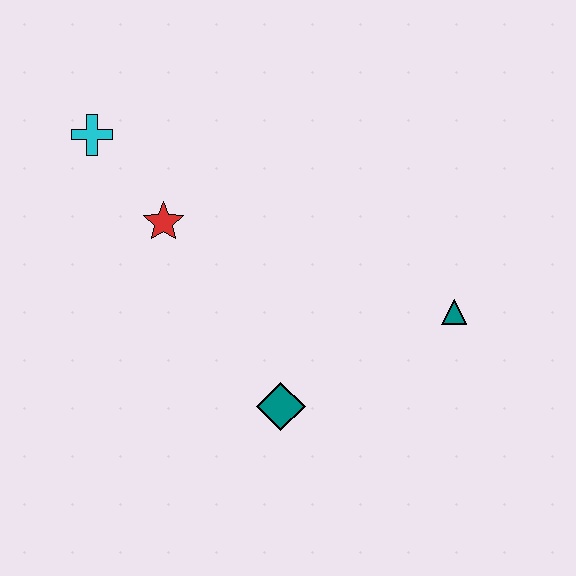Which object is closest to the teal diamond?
The teal triangle is closest to the teal diamond.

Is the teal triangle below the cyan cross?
Yes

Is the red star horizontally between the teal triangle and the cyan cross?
Yes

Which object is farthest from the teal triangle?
The cyan cross is farthest from the teal triangle.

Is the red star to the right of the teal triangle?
No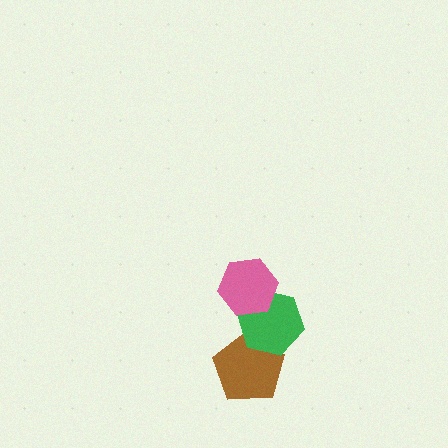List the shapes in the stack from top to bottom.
From top to bottom: the pink hexagon, the green hexagon, the brown pentagon.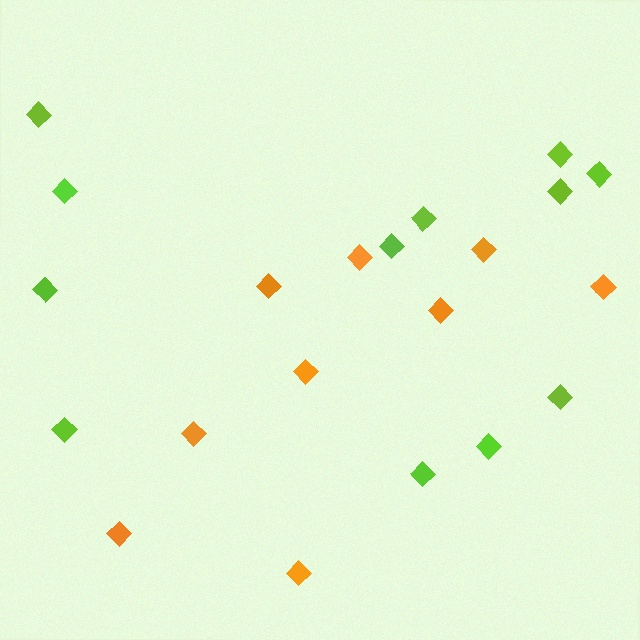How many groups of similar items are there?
There are 2 groups: one group of lime diamonds (12) and one group of orange diamonds (9).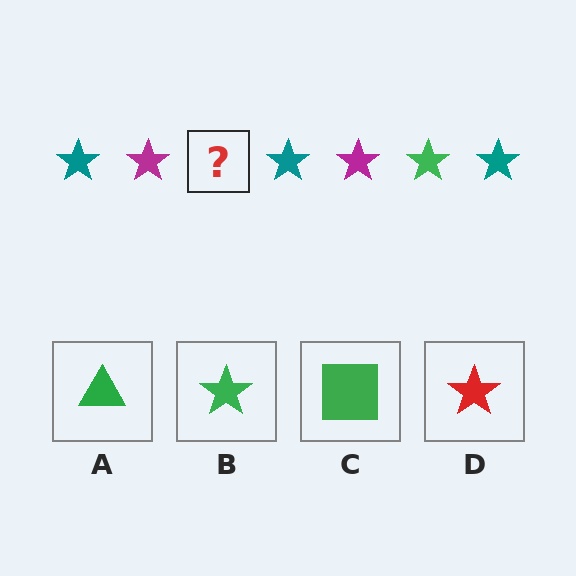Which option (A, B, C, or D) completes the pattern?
B.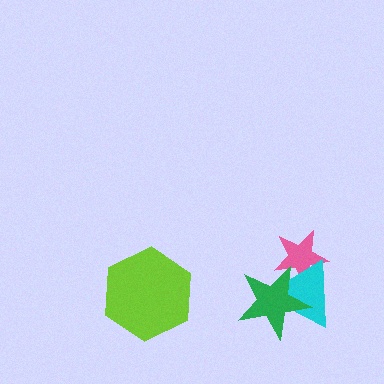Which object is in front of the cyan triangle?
The green star is in front of the cyan triangle.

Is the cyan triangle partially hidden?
Yes, it is partially covered by another shape.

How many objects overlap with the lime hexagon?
0 objects overlap with the lime hexagon.